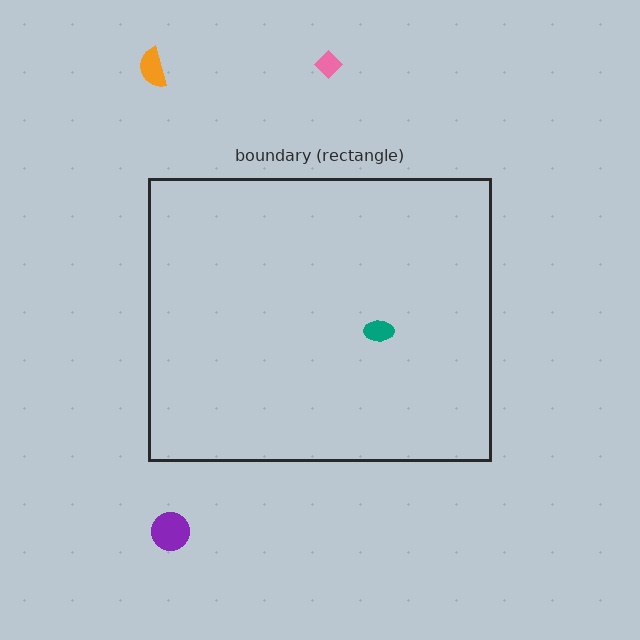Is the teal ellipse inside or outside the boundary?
Inside.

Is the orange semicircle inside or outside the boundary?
Outside.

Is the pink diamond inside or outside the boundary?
Outside.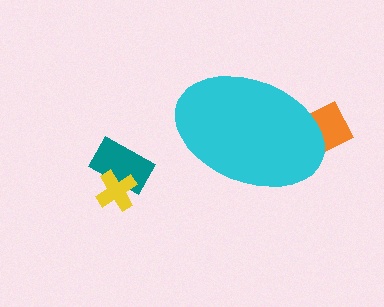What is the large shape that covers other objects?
A cyan ellipse.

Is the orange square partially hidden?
Yes, the orange square is partially hidden behind the cyan ellipse.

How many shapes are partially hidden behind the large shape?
1 shape is partially hidden.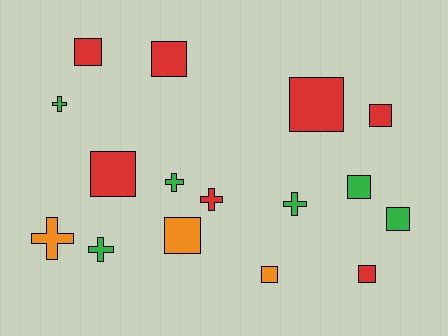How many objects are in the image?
There are 16 objects.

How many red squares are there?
There are 6 red squares.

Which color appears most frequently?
Red, with 7 objects.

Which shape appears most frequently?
Square, with 10 objects.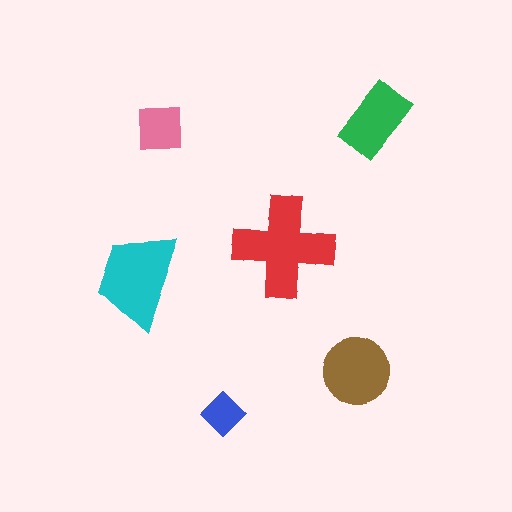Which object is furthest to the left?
The cyan trapezoid is leftmost.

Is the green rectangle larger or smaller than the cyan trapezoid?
Smaller.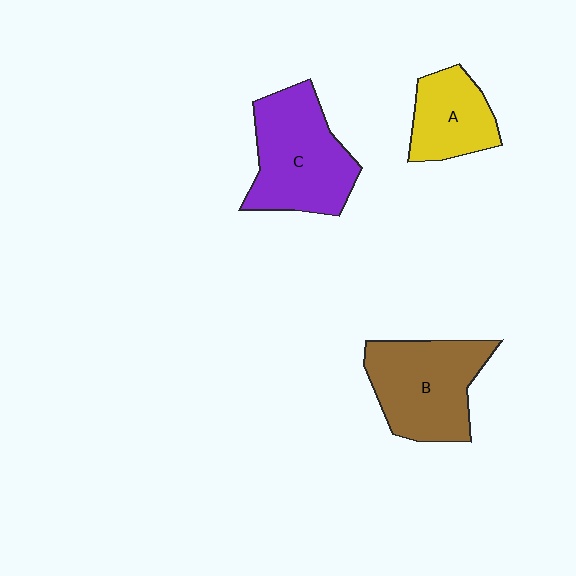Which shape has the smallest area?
Shape A (yellow).